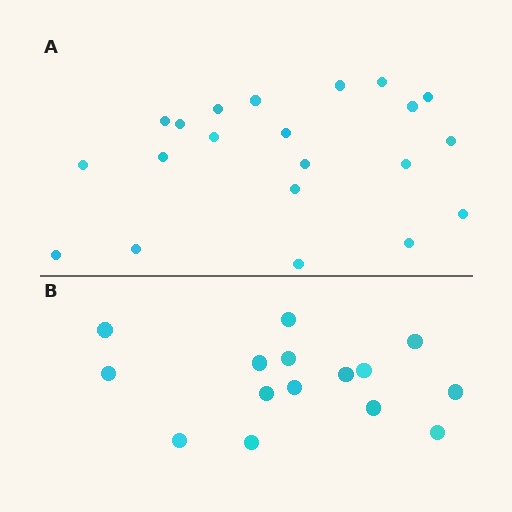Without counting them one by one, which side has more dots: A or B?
Region A (the top region) has more dots.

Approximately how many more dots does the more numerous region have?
Region A has about 6 more dots than region B.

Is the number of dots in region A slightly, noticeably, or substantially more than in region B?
Region A has noticeably more, but not dramatically so. The ratio is roughly 1.4 to 1.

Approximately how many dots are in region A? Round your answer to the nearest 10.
About 20 dots. (The exact count is 21, which rounds to 20.)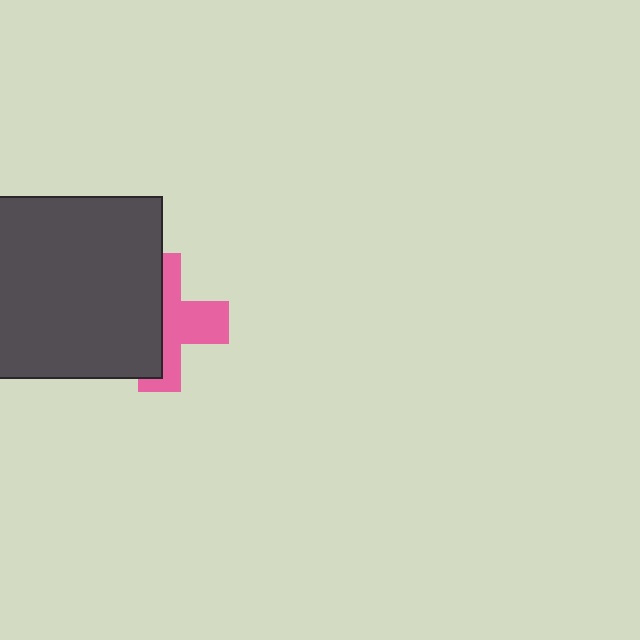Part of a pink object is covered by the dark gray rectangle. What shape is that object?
It is a cross.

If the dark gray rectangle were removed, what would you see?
You would see the complete pink cross.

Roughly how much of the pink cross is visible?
About half of it is visible (roughly 48%).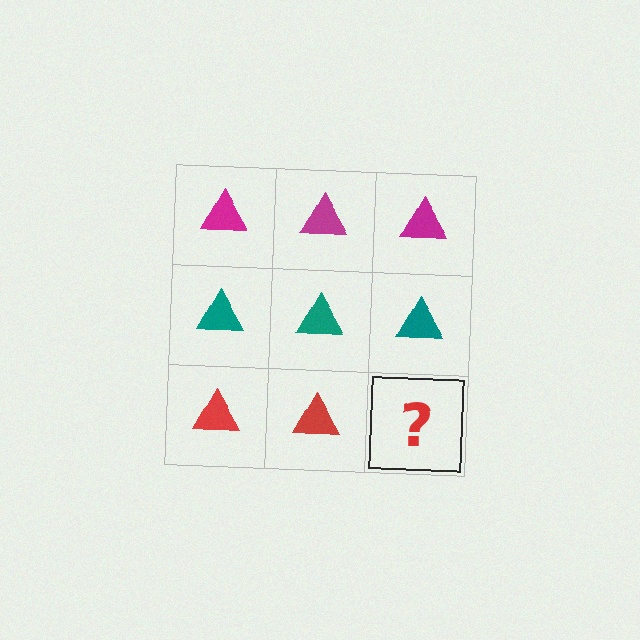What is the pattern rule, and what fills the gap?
The rule is that each row has a consistent color. The gap should be filled with a red triangle.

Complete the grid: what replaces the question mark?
The question mark should be replaced with a red triangle.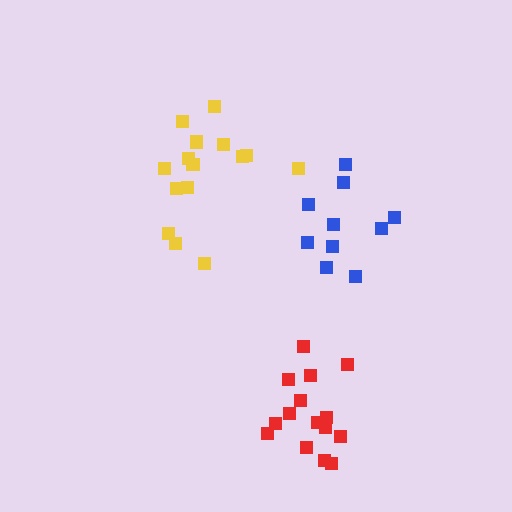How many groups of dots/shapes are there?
There are 3 groups.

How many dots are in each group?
Group 1: 10 dots, Group 2: 15 dots, Group 3: 15 dots (40 total).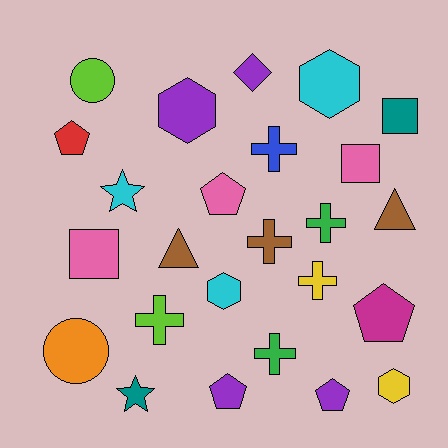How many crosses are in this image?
There are 6 crosses.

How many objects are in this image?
There are 25 objects.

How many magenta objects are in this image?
There is 1 magenta object.